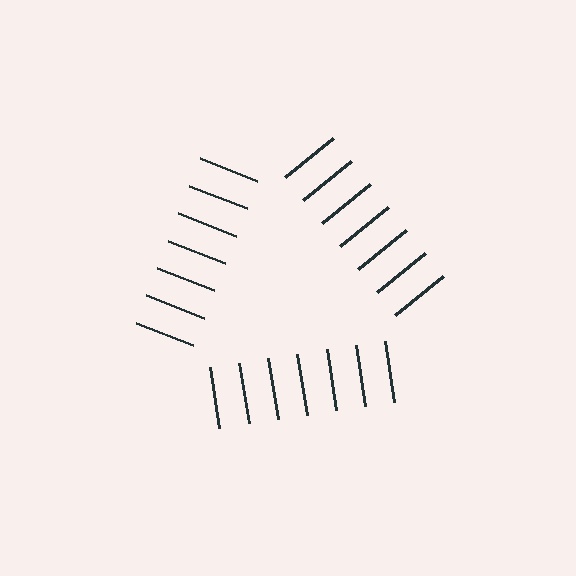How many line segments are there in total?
21 — 7 along each of the 3 edges.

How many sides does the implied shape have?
3 sides — the line-ends trace a triangle.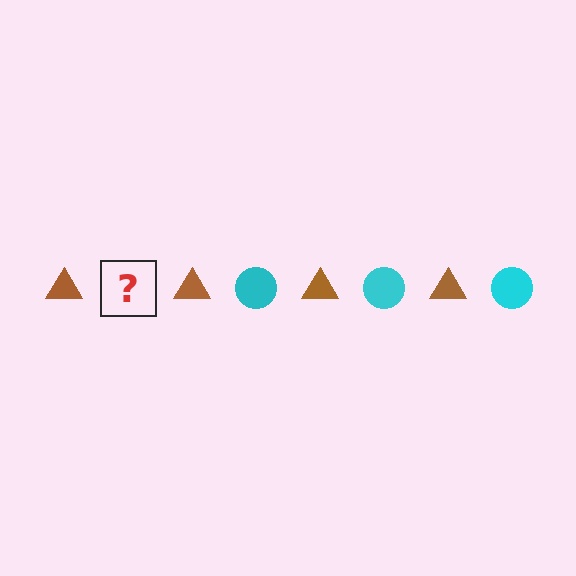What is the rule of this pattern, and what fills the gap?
The rule is that the pattern alternates between brown triangle and cyan circle. The gap should be filled with a cyan circle.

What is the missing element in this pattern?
The missing element is a cyan circle.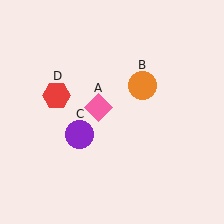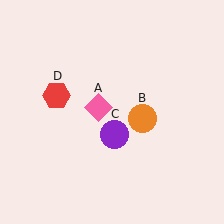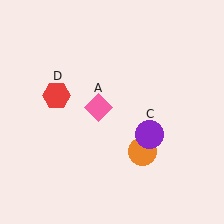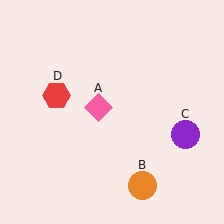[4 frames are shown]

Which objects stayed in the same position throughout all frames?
Pink diamond (object A) and red hexagon (object D) remained stationary.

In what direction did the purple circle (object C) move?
The purple circle (object C) moved right.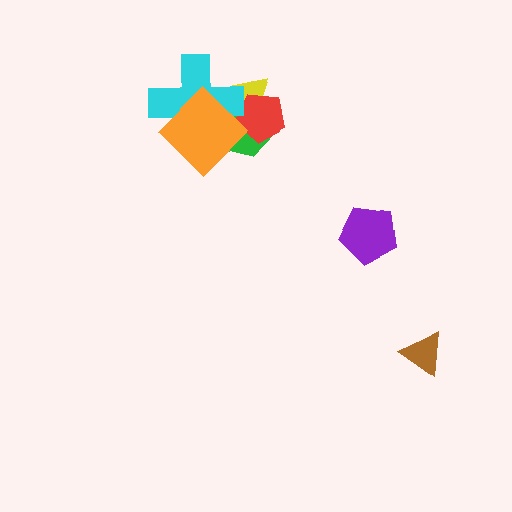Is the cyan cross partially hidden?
Yes, it is partially covered by another shape.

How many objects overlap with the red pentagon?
4 objects overlap with the red pentagon.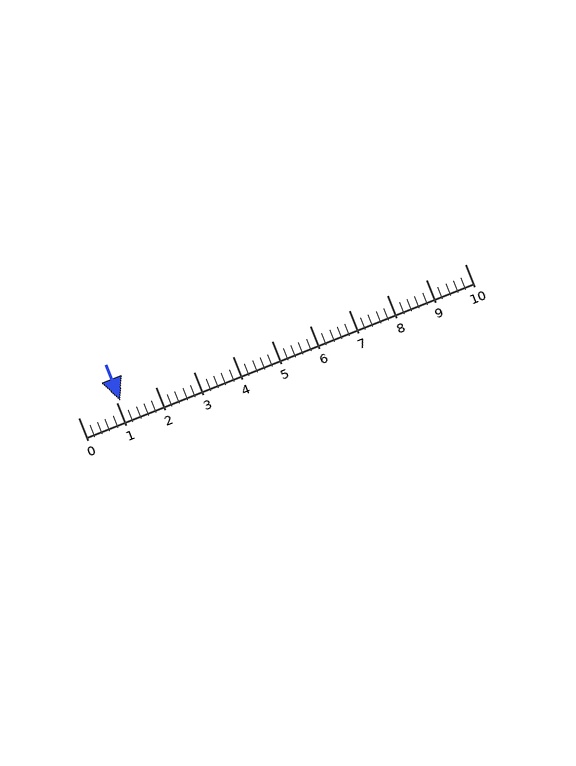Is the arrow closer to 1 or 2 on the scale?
The arrow is closer to 1.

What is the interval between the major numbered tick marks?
The major tick marks are spaced 1 units apart.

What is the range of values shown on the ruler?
The ruler shows values from 0 to 10.